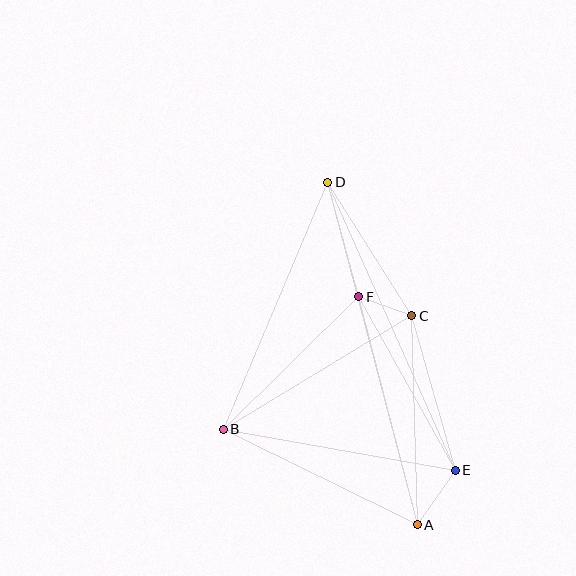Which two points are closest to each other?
Points C and F are closest to each other.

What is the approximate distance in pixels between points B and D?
The distance between B and D is approximately 268 pixels.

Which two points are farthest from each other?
Points A and D are farthest from each other.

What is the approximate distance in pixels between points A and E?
The distance between A and E is approximately 67 pixels.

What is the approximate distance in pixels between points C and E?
The distance between C and E is approximately 161 pixels.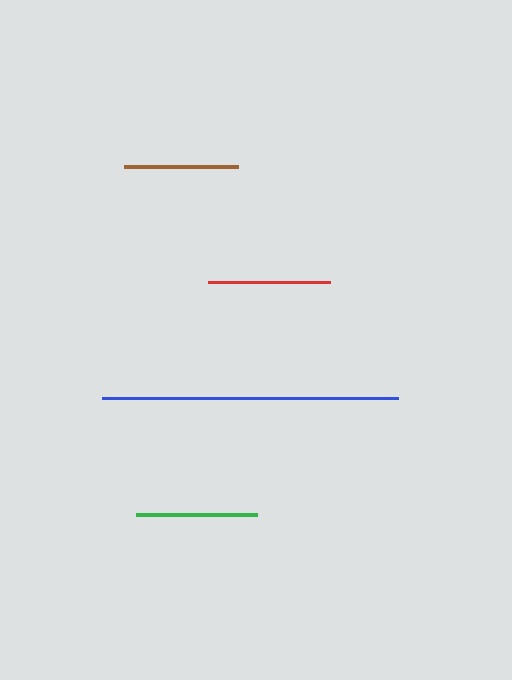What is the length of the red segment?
The red segment is approximately 122 pixels long.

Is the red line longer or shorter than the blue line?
The blue line is longer than the red line.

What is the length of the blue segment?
The blue segment is approximately 296 pixels long.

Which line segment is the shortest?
The brown line is the shortest at approximately 114 pixels.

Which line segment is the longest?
The blue line is the longest at approximately 296 pixels.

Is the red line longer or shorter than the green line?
The red line is longer than the green line.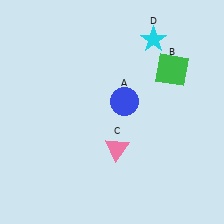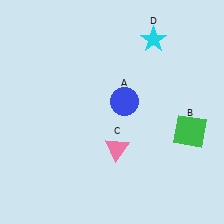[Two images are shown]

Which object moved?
The green square (B) moved down.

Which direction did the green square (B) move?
The green square (B) moved down.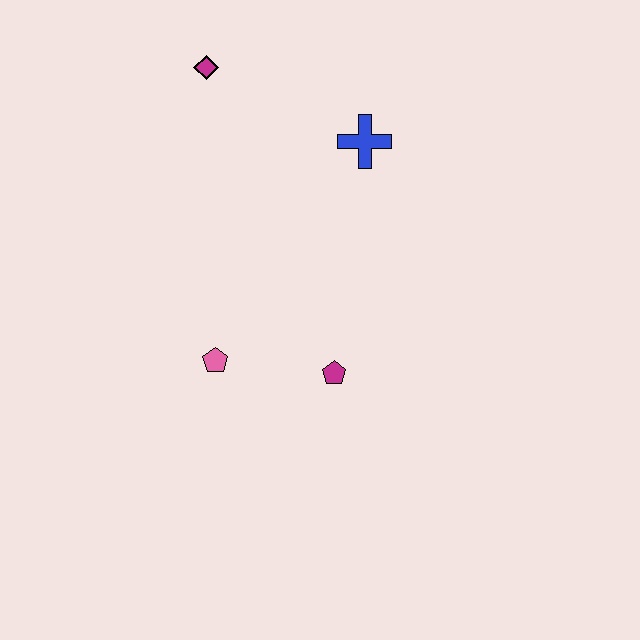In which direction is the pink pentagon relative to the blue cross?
The pink pentagon is below the blue cross.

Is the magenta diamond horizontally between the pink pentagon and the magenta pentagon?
No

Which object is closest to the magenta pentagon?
The pink pentagon is closest to the magenta pentagon.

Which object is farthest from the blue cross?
The pink pentagon is farthest from the blue cross.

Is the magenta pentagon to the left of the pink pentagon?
No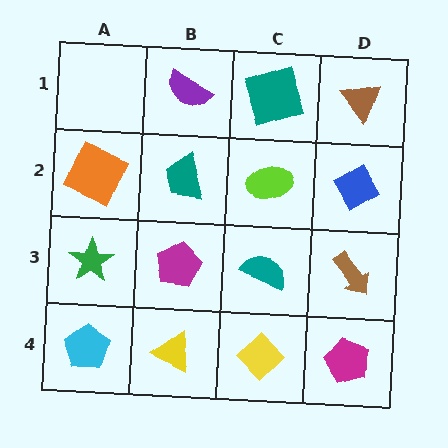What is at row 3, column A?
A green star.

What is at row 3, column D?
A brown arrow.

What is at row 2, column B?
A teal trapezoid.